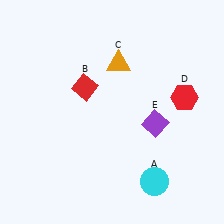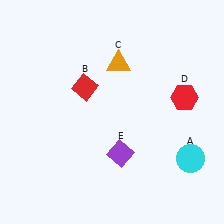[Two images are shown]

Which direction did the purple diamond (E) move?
The purple diamond (E) moved left.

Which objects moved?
The objects that moved are: the cyan circle (A), the purple diamond (E).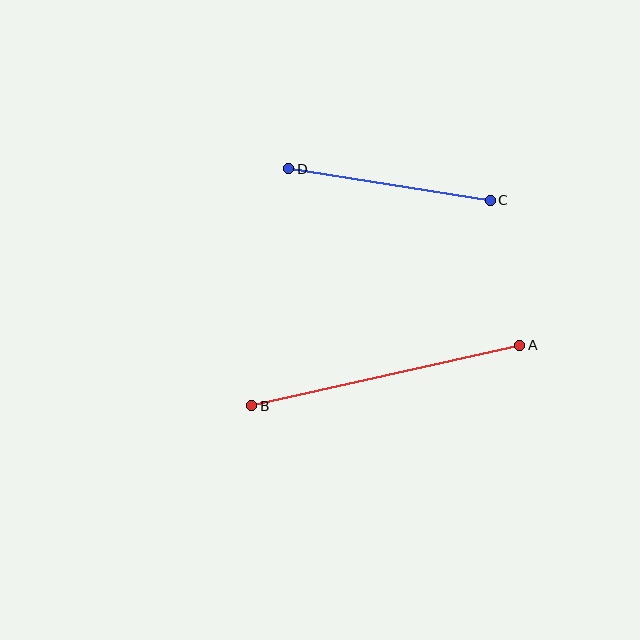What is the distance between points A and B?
The distance is approximately 274 pixels.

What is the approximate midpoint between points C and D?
The midpoint is at approximately (389, 184) pixels.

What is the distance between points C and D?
The distance is approximately 204 pixels.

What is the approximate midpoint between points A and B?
The midpoint is at approximately (386, 375) pixels.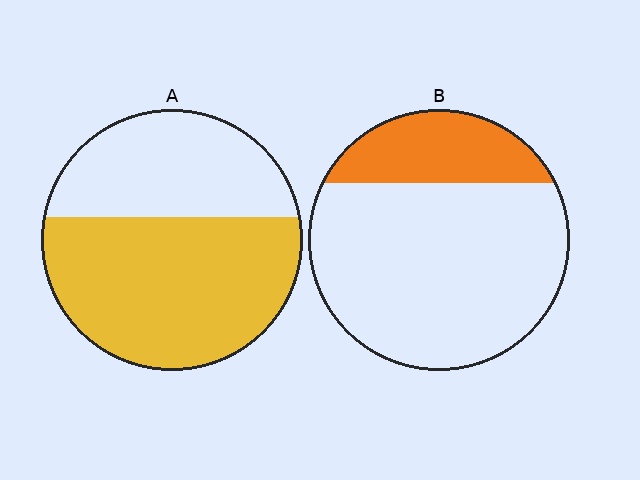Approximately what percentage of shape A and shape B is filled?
A is approximately 60% and B is approximately 25%.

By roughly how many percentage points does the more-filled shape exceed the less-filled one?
By roughly 40 percentage points (A over B).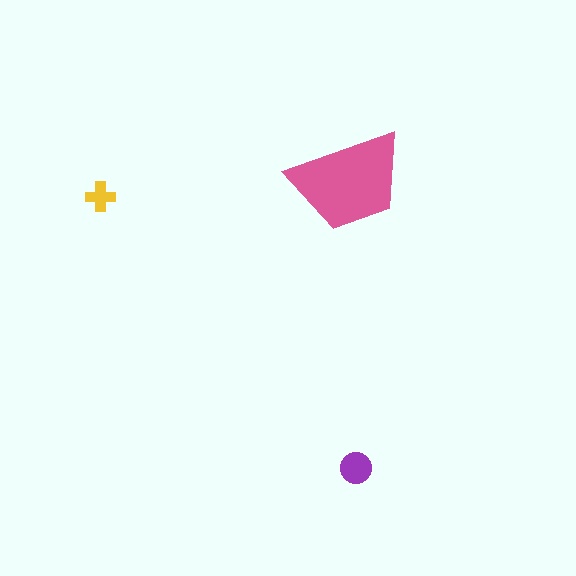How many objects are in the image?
There are 3 objects in the image.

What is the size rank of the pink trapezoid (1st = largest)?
1st.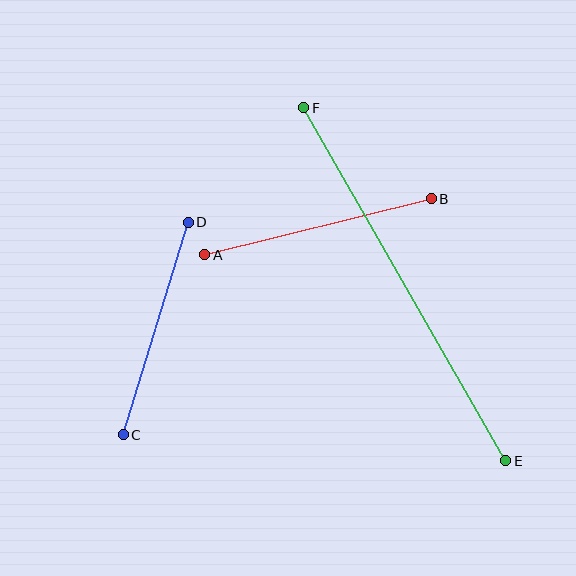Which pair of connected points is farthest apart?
Points E and F are farthest apart.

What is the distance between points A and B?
The distance is approximately 233 pixels.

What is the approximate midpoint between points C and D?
The midpoint is at approximately (156, 329) pixels.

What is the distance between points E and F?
The distance is approximately 407 pixels.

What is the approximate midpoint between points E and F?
The midpoint is at approximately (405, 284) pixels.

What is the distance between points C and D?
The distance is approximately 223 pixels.